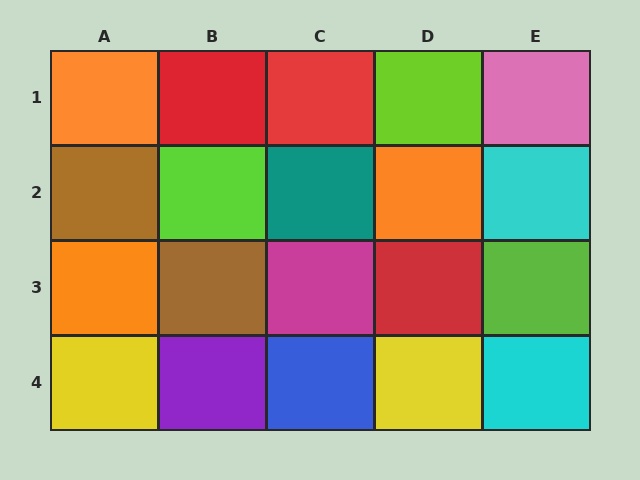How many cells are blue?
1 cell is blue.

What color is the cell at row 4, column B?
Purple.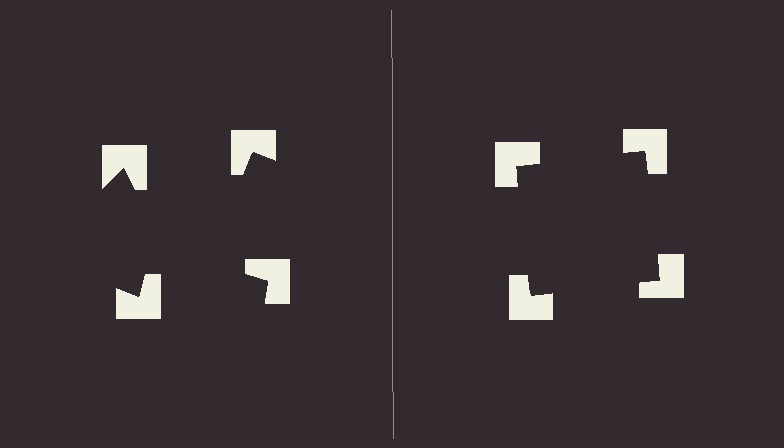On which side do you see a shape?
An illusory square appears on the right side. On the left side the wedge cuts are rotated, so no coherent shape forms.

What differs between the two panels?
The notched squares are positioned identically on both sides; only the wedge orientations differ. On the right they align to a square; on the left they are misaligned.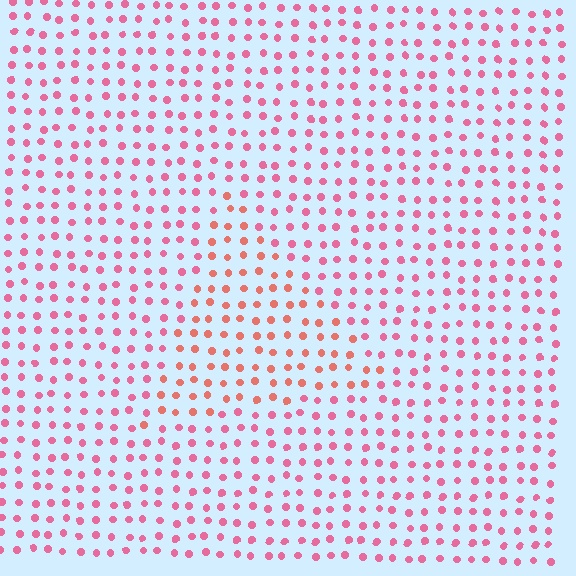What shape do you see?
I see a triangle.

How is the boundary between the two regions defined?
The boundary is defined purely by a slight shift in hue (about 28 degrees). Spacing, size, and orientation are identical on both sides.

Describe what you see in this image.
The image is filled with small pink elements in a uniform arrangement. A triangle-shaped region is visible where the elements are tinted to a slightly different hue, forming a subtle color boundary.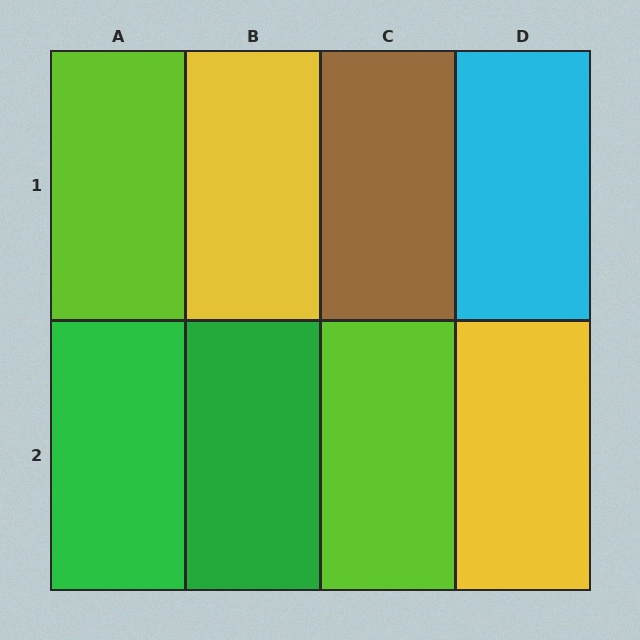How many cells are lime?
2 cells are lime.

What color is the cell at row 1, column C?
Brown.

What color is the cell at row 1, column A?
Lime.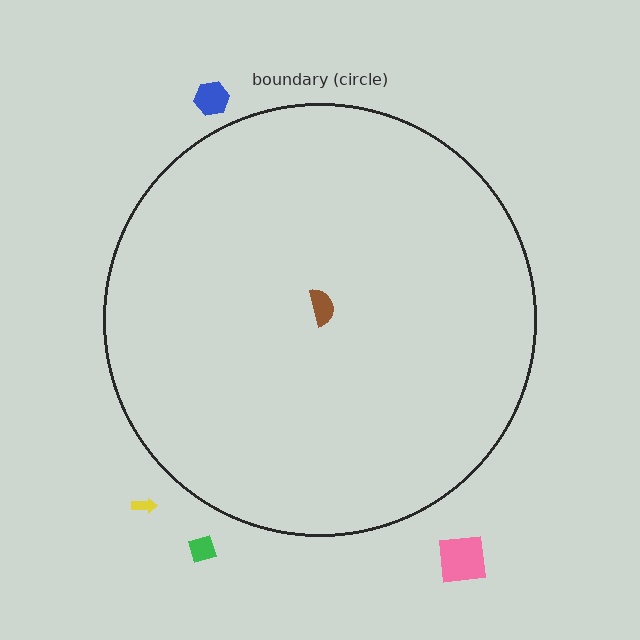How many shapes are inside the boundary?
1 inside, 4 outside.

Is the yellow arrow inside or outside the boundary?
Outside.